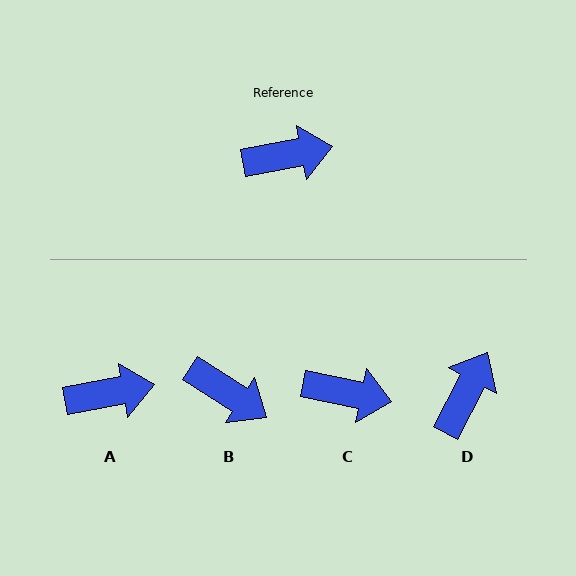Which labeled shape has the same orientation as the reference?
A.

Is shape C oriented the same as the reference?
No, it is off by about 22 degrees.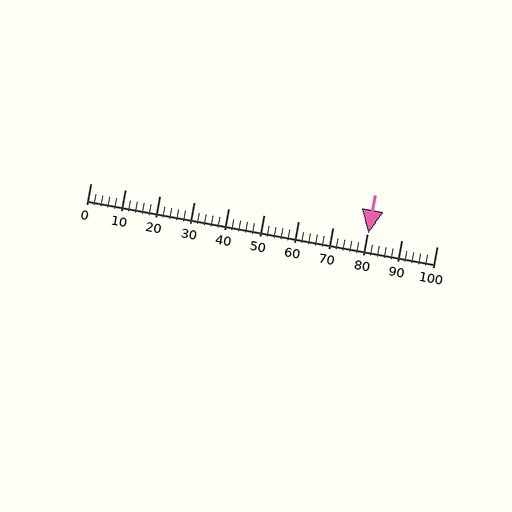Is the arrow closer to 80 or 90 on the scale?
The arrow is closer to 80.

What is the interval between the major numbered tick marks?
The major tick marks are spaced 10 units apart.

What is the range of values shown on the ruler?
The ruler shows values from 0 to 100.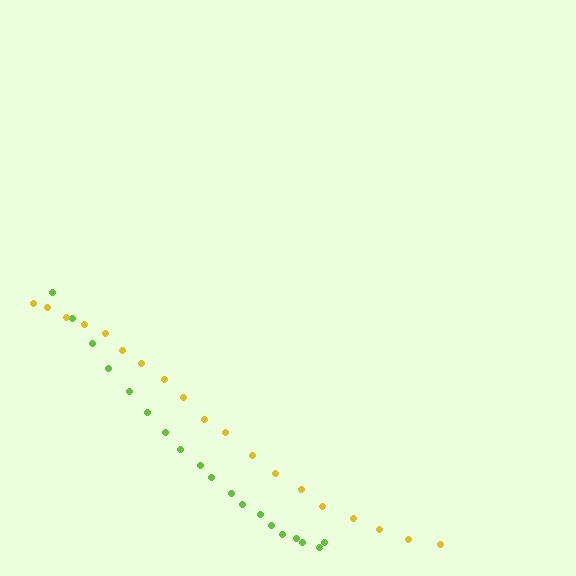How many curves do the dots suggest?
There are 2 distinct paths.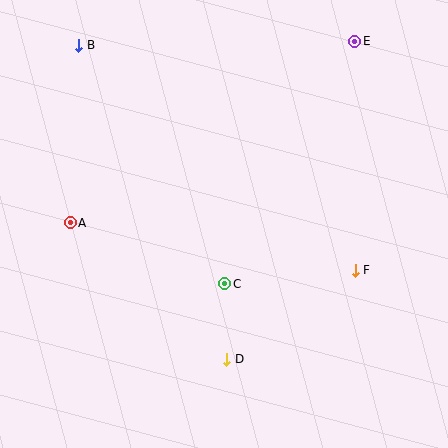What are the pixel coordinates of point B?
Point B is at (79, 45).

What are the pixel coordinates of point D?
Point D is at (227, 359).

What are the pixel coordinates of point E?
Point E is at (355, 41).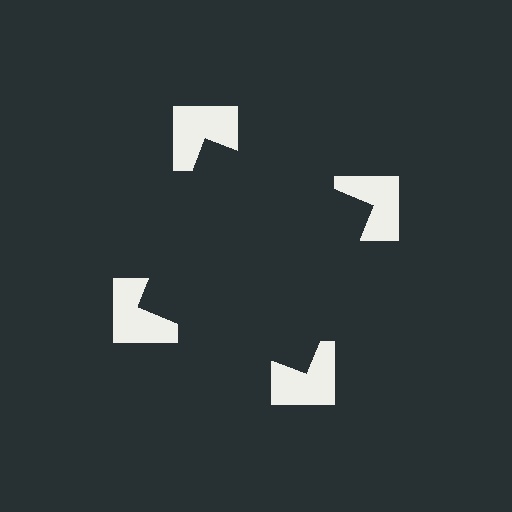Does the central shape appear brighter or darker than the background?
It typically appears slightly darker than the background, even though no actual brightness change is drawn.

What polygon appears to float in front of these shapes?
An illusory square — its edges are inferred from the aligned wedge cuts in the notched squares, not physically drawn.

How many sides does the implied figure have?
4 sides.